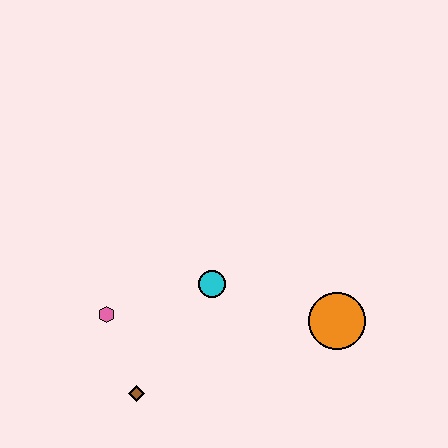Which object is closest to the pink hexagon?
The brown diamond is closest to the pink hexagon.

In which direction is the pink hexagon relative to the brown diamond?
The pink hexagon is above the brown diamond.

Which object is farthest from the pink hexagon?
The orange circle is farthest from the pink hexagon.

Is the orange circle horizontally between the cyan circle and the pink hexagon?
No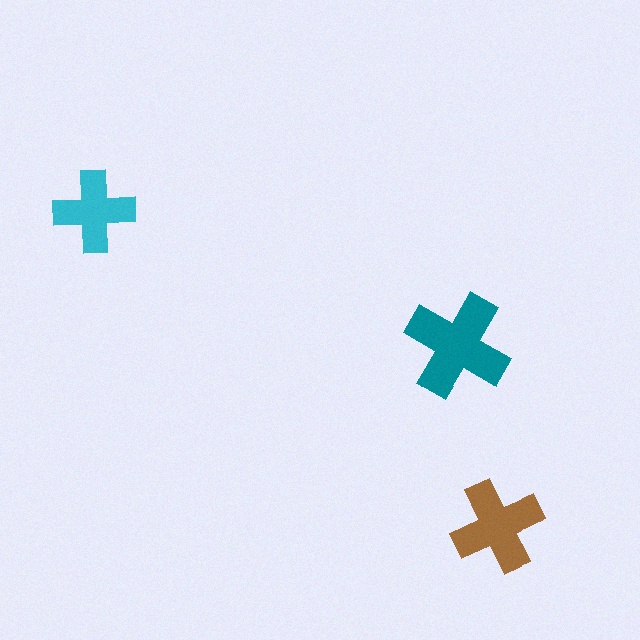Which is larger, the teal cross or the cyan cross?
The teal one.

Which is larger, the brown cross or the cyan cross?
The brown one.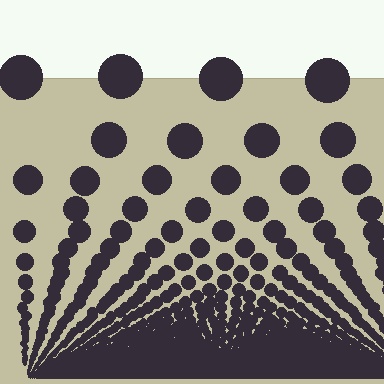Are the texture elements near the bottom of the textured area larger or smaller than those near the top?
Smaller. The gradient is inverted — elements near the bottom are smaller and denser.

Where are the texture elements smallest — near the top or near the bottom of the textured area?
Near the bottom.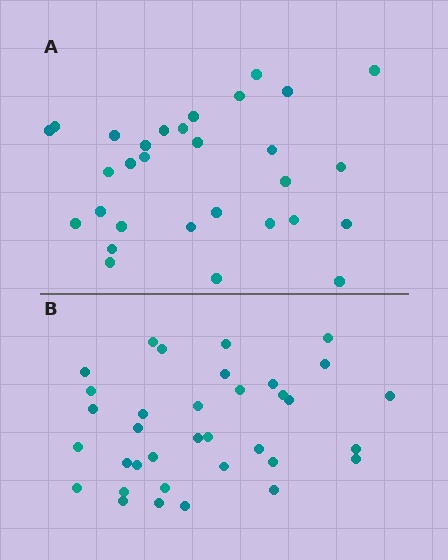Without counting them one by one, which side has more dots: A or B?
Region B (the bottom region) has more dots.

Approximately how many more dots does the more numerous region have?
Region B has about 5 more dots than region A.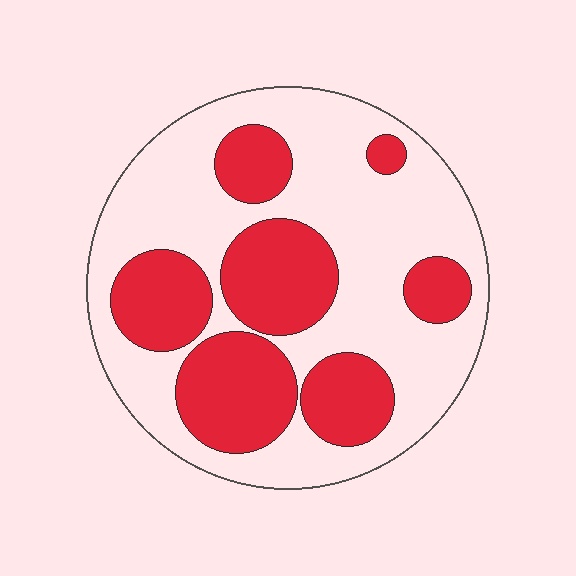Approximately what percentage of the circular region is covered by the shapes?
Approximately 40%.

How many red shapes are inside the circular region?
7.